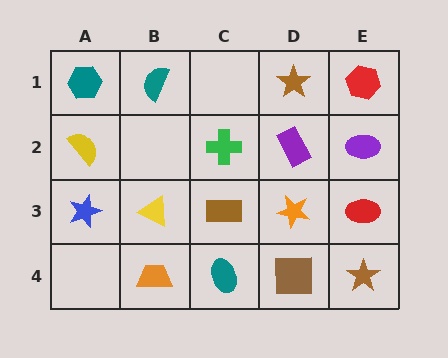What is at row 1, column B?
A teal semicircle.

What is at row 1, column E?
A red hexagon.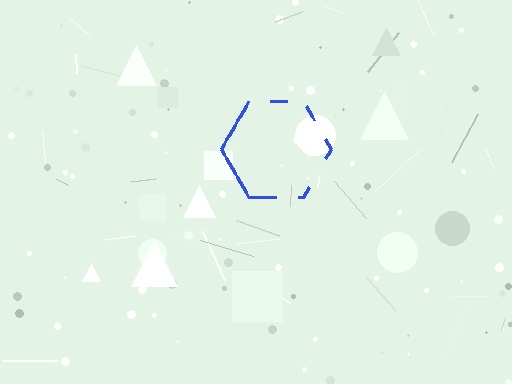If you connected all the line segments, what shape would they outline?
They would outline a hexagon.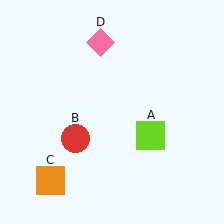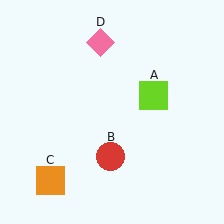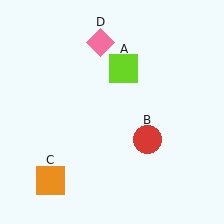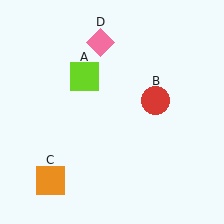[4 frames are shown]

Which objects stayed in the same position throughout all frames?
Orange square (object C) and pink diamond (object D) remained stationary.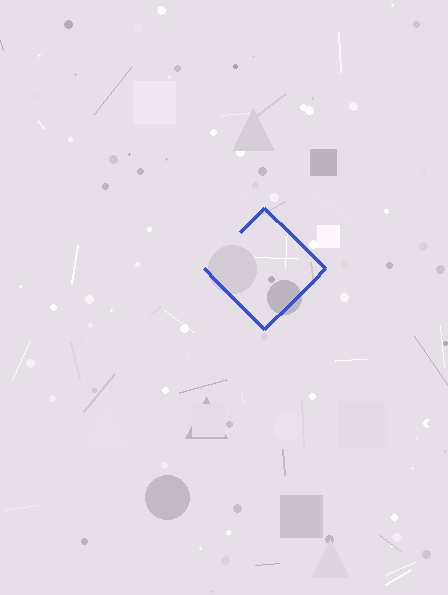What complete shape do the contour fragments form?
The contour fragments form a diamond.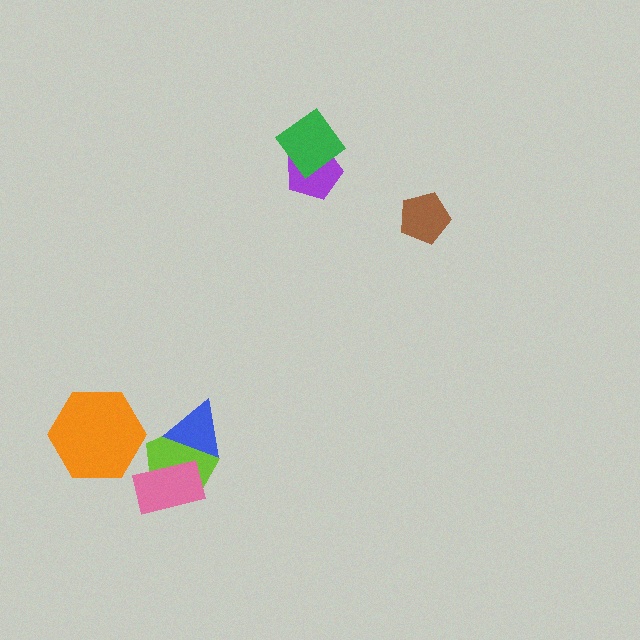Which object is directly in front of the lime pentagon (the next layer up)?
The blue triangle is directly in front of the lime pentagon.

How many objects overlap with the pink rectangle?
1 object overlaps with the pink rectangle.